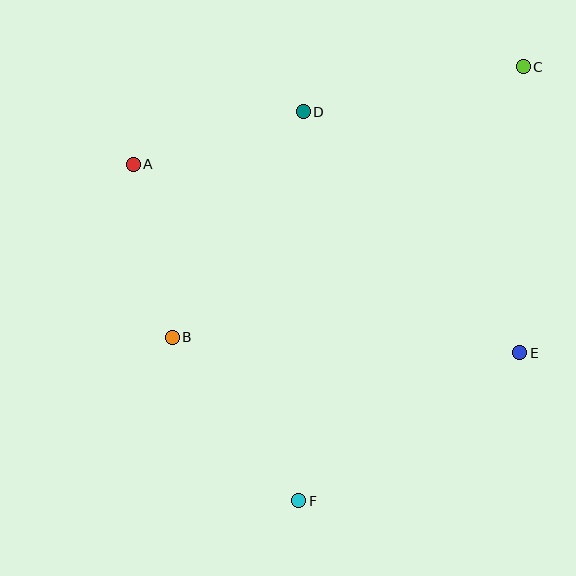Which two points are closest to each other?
Points A and B are closest to each other.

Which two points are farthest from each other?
Points C and F are farthest from each other.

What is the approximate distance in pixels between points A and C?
The distance between A and C is approximately 402 pixels.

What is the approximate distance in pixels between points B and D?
The distance between B and D is approximately 261 pixels.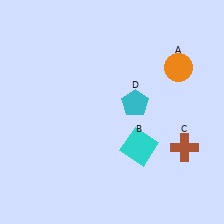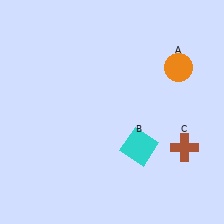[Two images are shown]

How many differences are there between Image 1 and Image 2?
There is 1 difference between the two images.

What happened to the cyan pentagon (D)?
The cyan pentagon (D) was removed in Image 2. It was in the top-right area of Image 1.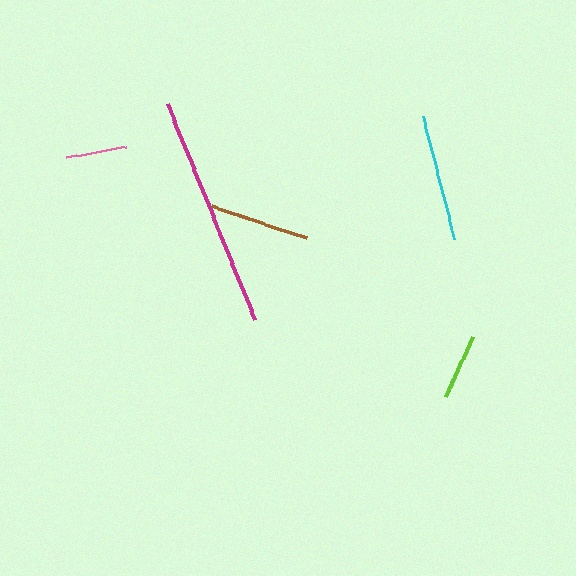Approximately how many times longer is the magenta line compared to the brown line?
The magenta line is approximately 2.3 times the length of the brown line.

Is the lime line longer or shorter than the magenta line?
The magenta line is longer than the lime line.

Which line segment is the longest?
The magenta line is the longest at approximately 233 pixels.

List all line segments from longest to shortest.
From longest to shortest: magenta, cyan, brown, lime, pink.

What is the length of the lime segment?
The lime segment is approximately 65 pixels long.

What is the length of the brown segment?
The brown segment is approximately 100 pixels long.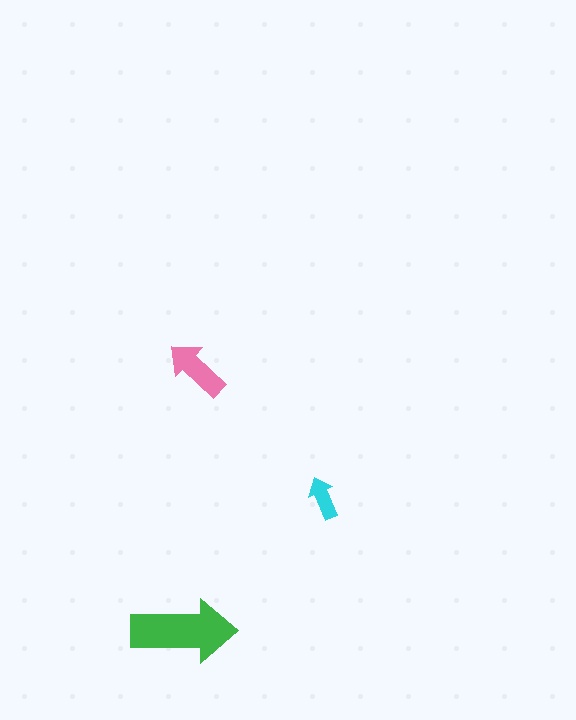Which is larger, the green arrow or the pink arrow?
The green one.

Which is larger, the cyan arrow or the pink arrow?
The pink one.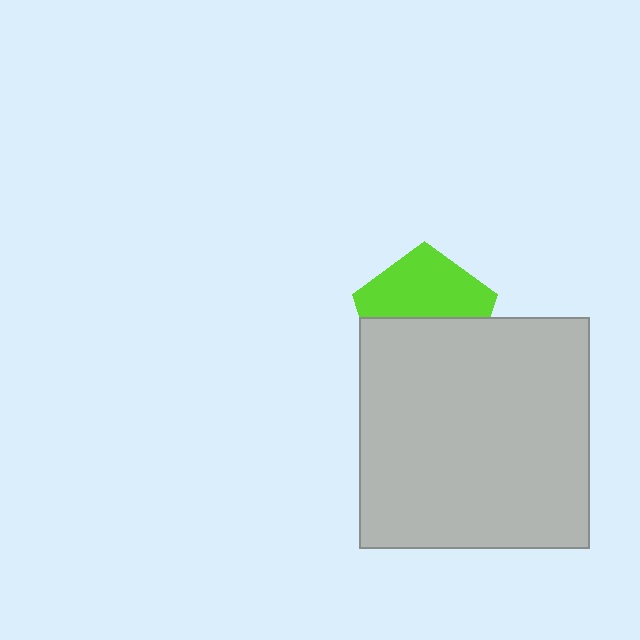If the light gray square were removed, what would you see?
You would see the complete lime pentagon.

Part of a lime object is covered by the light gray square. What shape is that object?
It is a pentagon.